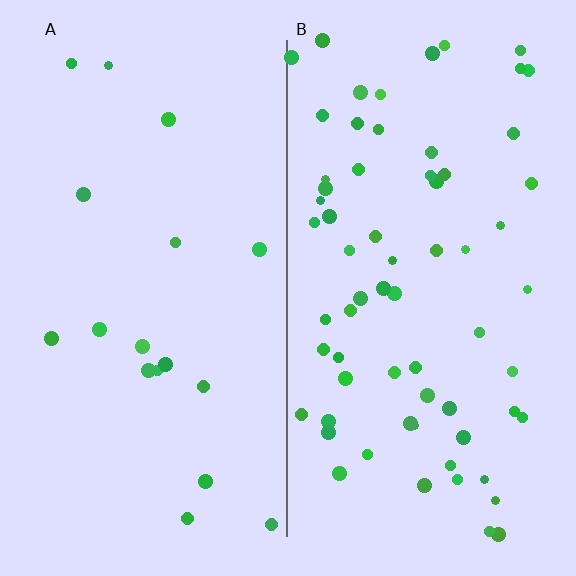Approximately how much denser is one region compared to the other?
Approximately 3.8× — region B over region A.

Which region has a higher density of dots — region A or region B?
B (the right).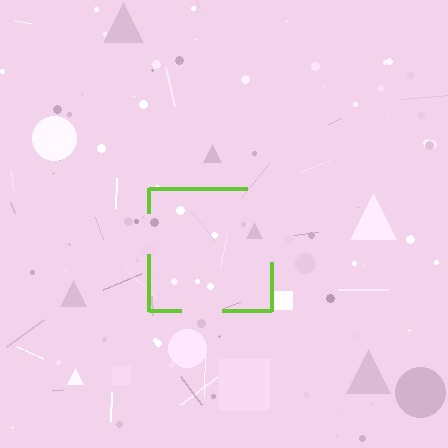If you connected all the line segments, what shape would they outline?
They would outline a square.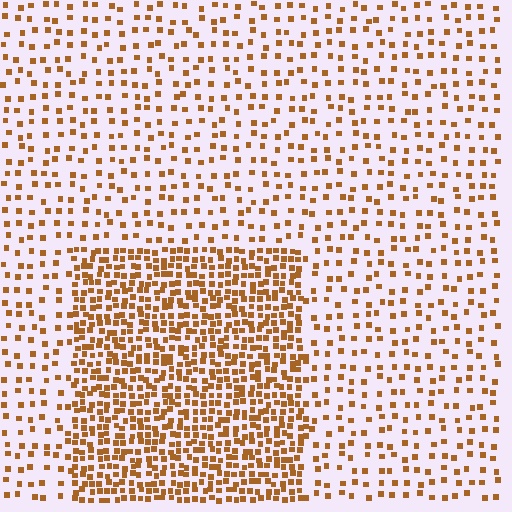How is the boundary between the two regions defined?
The boundary is defined by a change in element density (approximately 2.6x ratio). All elements are the same color, size, and shape.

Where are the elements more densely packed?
The elements are more densely packed inside the rectangle boundary.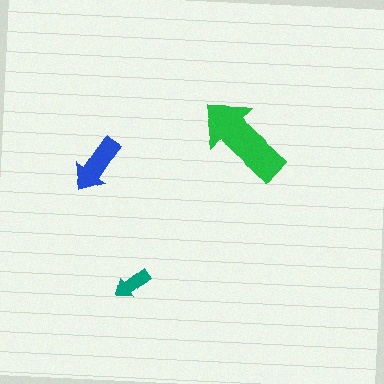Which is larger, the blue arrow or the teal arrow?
The blue one.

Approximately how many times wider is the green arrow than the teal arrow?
About 2.5 times wider.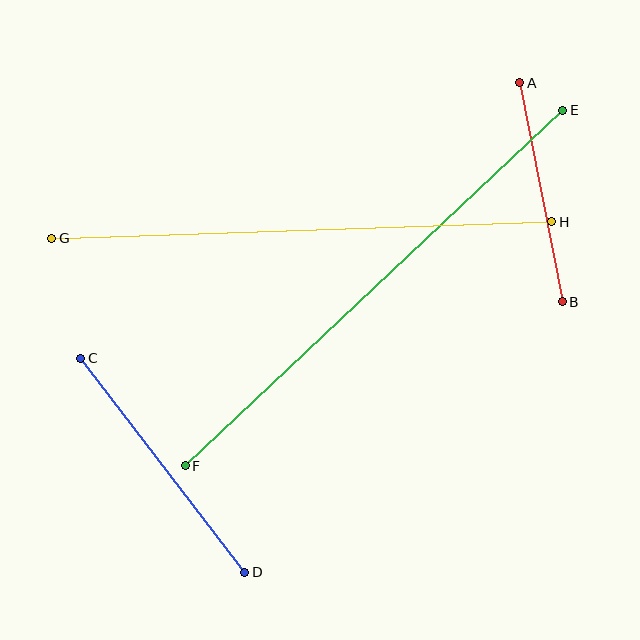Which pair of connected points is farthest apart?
Points E and F are farthest apart.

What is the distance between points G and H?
The distance is approximately 500 pixels.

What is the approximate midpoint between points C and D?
The midpoint is at approximately (163, 465) pixels.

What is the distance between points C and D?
The distance is approximately 270 pixels.